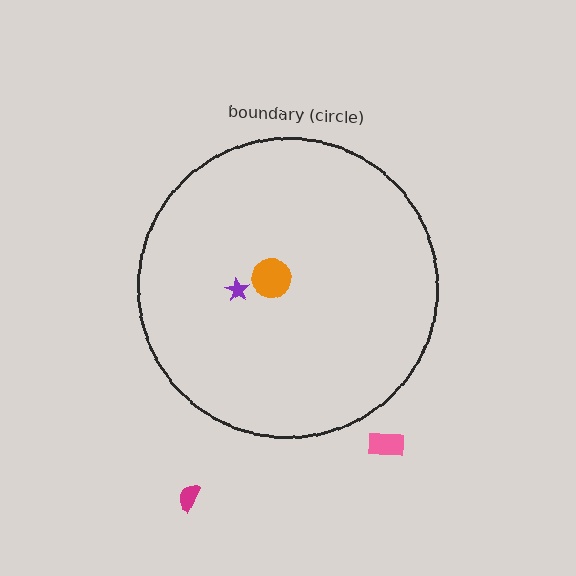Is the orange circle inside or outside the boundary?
Inside.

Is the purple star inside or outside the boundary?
Inside.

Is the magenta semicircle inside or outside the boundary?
Outside.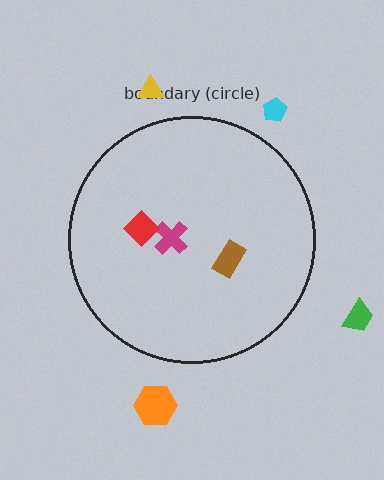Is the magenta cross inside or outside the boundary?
Inside.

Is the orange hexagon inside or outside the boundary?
Outside.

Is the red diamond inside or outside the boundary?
Inside.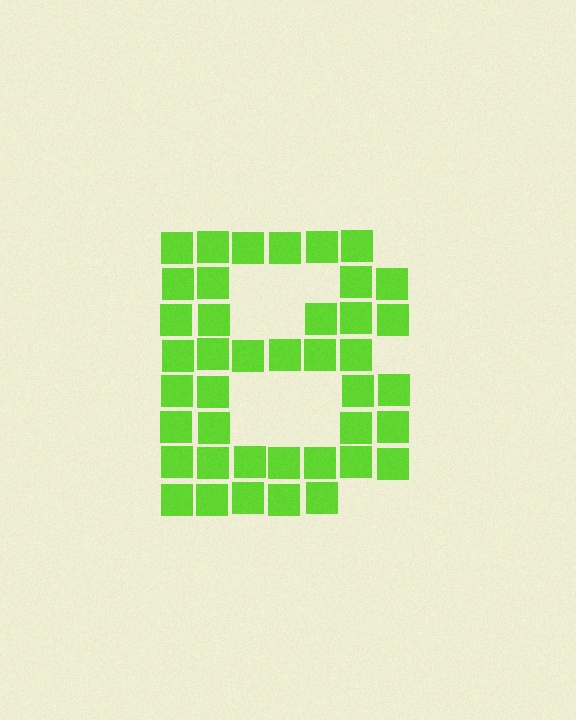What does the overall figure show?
The overall figure shows the letter B.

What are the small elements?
The small elements are squares.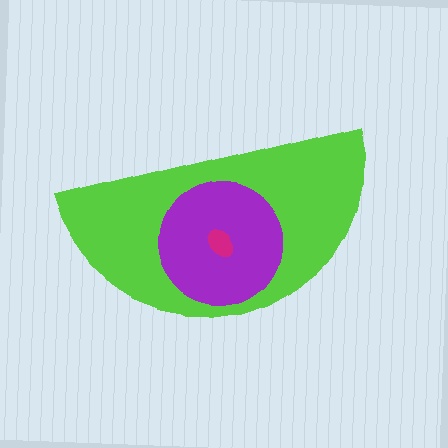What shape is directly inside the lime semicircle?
The purple circle.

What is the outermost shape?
The lime semicircle.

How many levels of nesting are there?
3.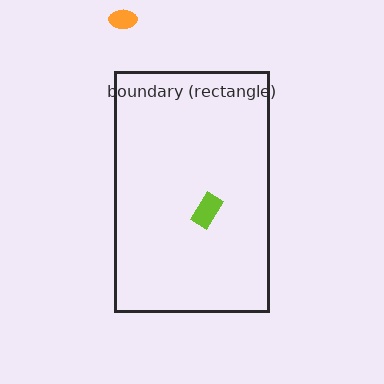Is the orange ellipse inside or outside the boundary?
Outside.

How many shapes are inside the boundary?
1 inside, 1 outside.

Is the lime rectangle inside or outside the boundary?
Inside.